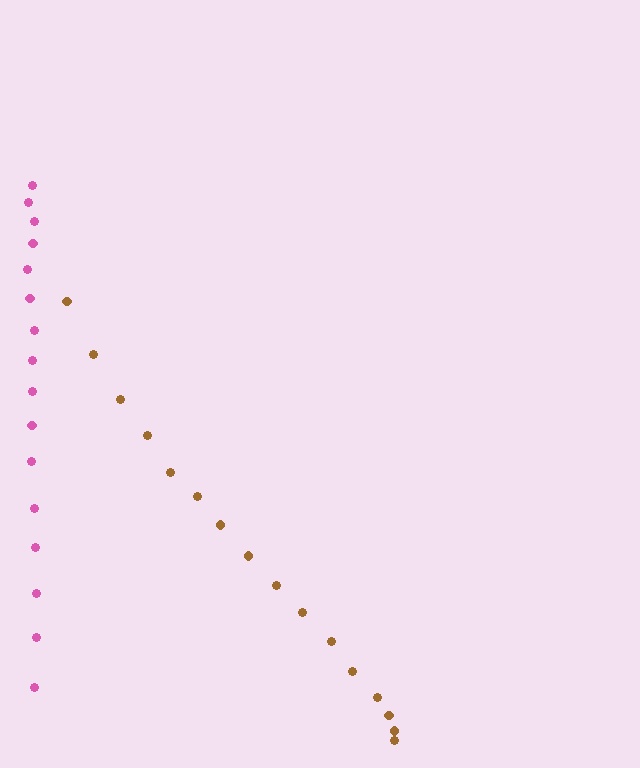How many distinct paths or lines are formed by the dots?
There are 2 distinct paths.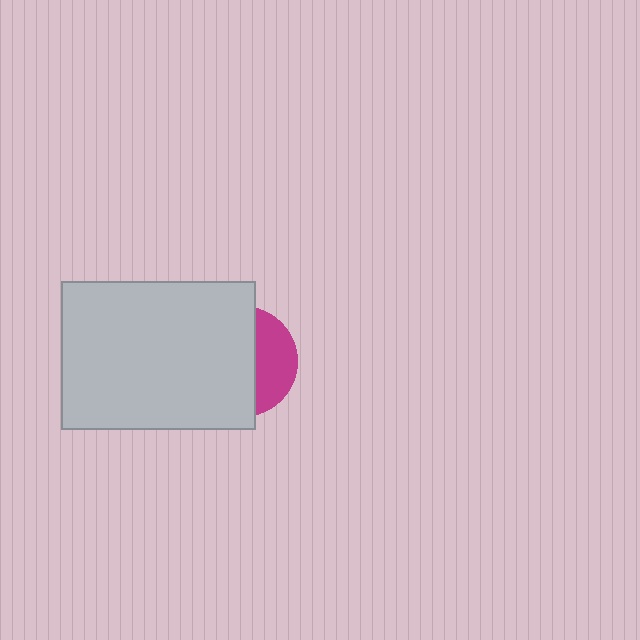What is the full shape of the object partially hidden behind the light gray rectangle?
The partially hidden object is a magenta circle.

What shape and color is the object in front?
The object in front is a light gray rectangle.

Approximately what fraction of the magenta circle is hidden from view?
Roughly 65% of the magenta circle is hidden behind the light gray rectangle.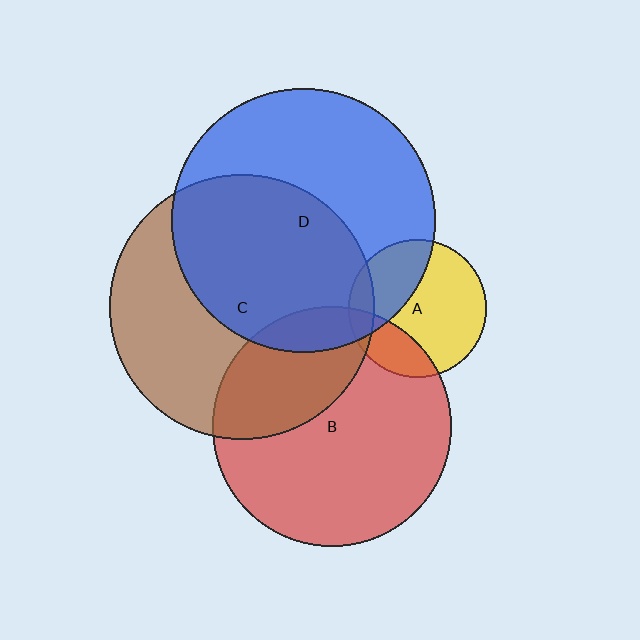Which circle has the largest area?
Circle C (brown).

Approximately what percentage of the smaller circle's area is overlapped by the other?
Approximately 10%.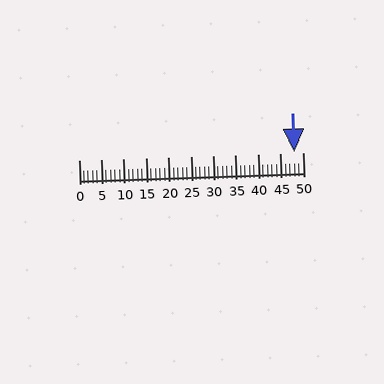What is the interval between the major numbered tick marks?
The major tick marks are spaced 5 units apart.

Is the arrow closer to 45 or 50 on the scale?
The arrow is closer to 50.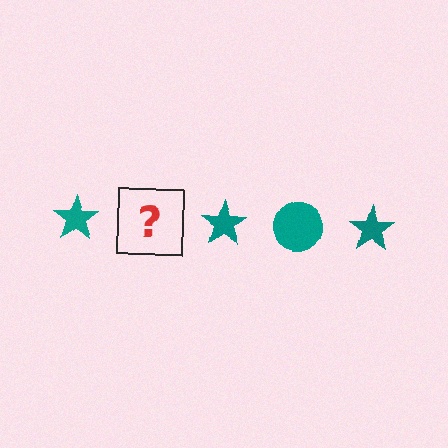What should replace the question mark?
The question mark should be replaced with a teal circle.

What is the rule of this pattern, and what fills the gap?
The rule is that the pattern cycles through star, circle shapes in teal. The gap should be filled with a teal circle.